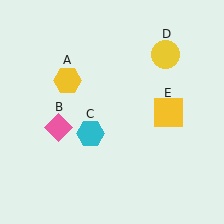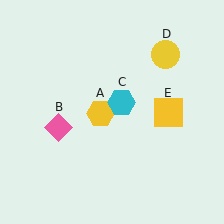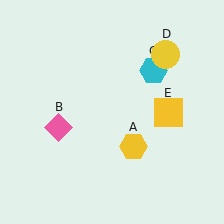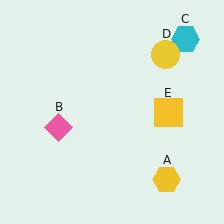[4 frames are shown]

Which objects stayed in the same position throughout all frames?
Pink diamond (object B) and yellow circle (object D) and yellow square (object E) remained stationary.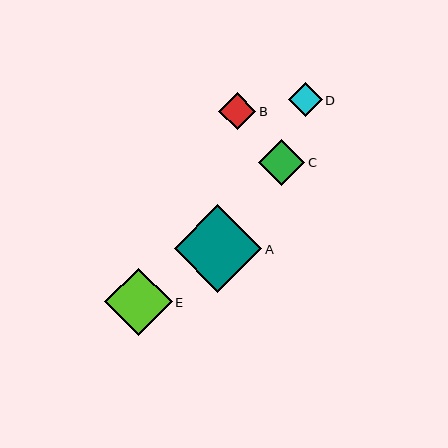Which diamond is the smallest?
Diamond D is the smallest with a size of approximately 34 pixels.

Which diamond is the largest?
Diamond A is the largest with a size of approximately 88 pixels.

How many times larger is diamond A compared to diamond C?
Diamond A is approximately 1.9 times the size of diamond C.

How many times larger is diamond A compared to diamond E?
Diamond A is approximately 1.3 times the size of diamond E.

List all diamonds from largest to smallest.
From largest to smallest: A, E, C, B, D.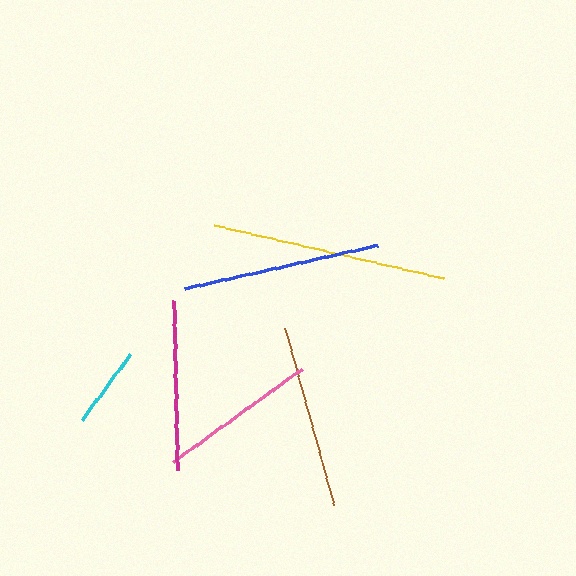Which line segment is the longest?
The yellow line is the longest at approximately 235 pixels.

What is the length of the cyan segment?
The cyan segment is approximately 82 pixels long.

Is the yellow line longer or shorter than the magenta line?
The yellow line is longer than the magenta line.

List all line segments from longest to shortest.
From longest to shortest: yellow, blue, brown, magenta, pink, cyan.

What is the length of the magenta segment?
The magenta segment is approximately 169 pixels long.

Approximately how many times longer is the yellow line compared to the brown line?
The yellow line is approximately 1.3 times the length of the brown line.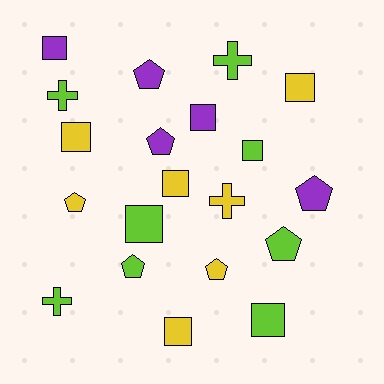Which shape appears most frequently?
Square, with 9 objects.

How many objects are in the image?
There are 20 objects.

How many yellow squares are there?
There are 4 yellow squares.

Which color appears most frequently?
Lime, with 8 objects.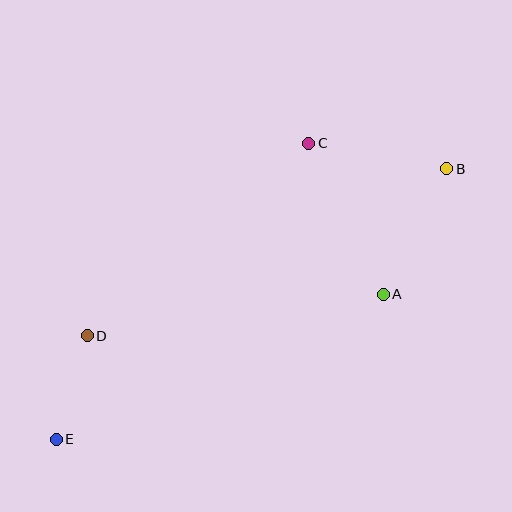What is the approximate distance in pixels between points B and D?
The distance between B and D is approximately 396 pixels.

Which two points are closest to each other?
Points D and E are closest to each other.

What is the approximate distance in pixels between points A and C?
The distance between A and C is approximately 168 pixels.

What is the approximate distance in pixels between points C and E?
The distance between C and E is approximately 389 pixels.